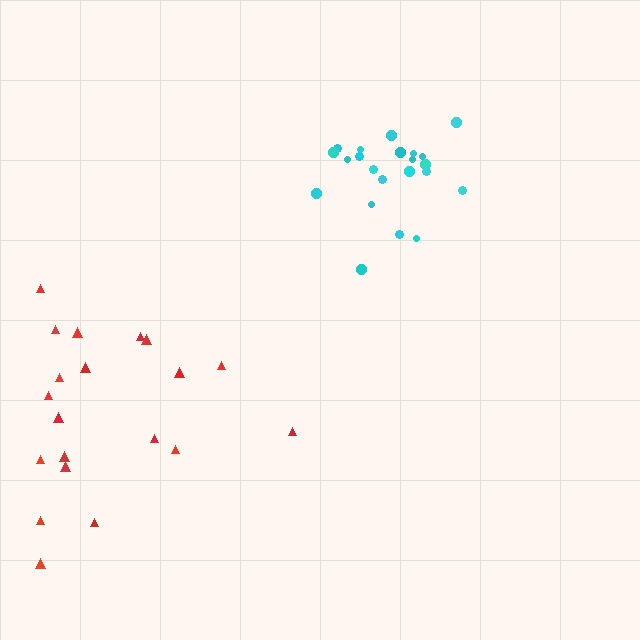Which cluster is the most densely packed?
Cyan.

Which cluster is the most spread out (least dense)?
Red.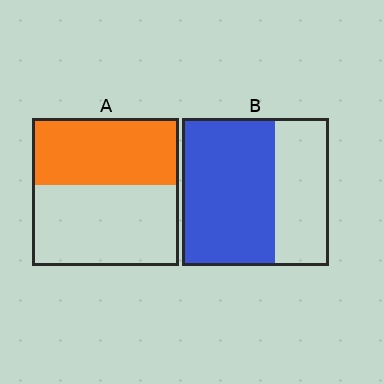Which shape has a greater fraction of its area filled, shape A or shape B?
Shape B.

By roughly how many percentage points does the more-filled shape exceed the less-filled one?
By roughly 20 percentage points (B over A).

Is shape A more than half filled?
No.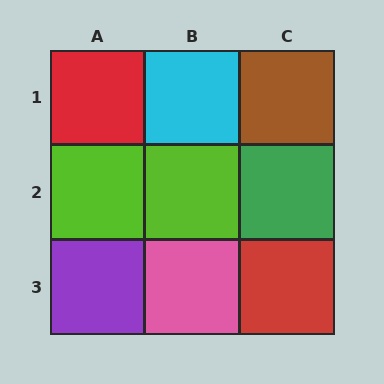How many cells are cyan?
1 cell is cyan.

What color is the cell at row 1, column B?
Cyan.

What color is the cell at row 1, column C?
Brown.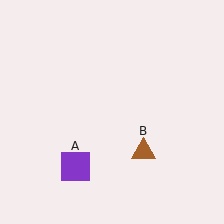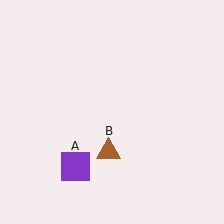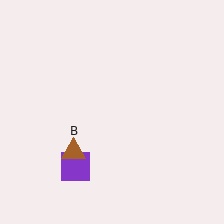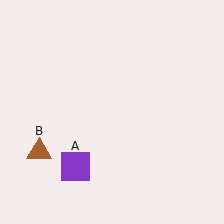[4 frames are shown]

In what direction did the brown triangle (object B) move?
The brown triangle (object B) moved left.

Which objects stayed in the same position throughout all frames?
Purple square (object A) remained stationary.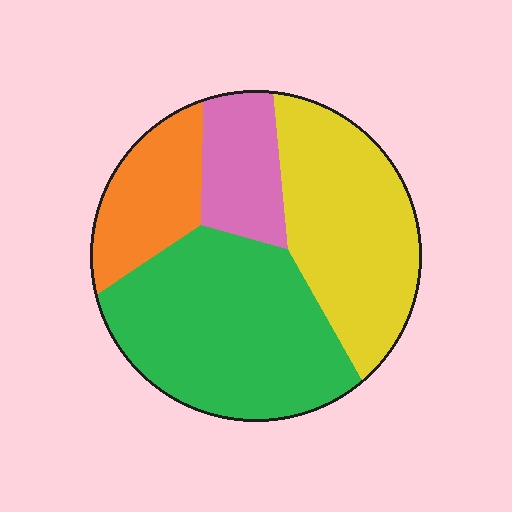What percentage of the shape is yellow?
Yellow takes up between a quarter and a half of the shape.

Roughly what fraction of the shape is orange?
Orange covers 15% of the shape.